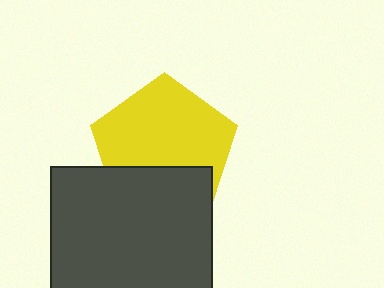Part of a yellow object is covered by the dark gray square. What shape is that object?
It is a pentagon.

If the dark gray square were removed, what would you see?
You would see the complete yellow pentagon.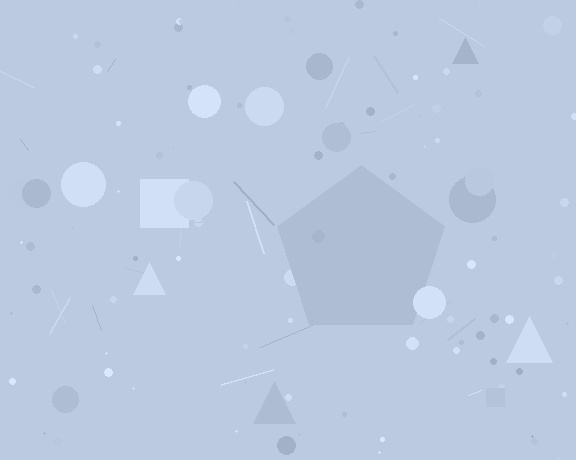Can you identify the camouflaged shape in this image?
The camouflaged shape is a pentagon.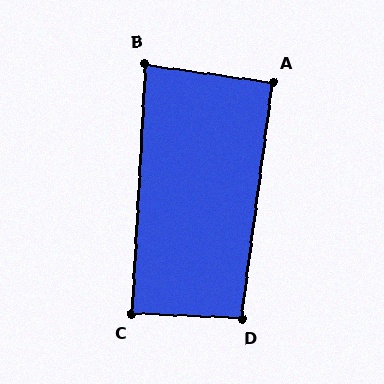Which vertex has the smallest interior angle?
B, at approximately 85 degrees.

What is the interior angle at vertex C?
Approximately 89 degrees (approximately right).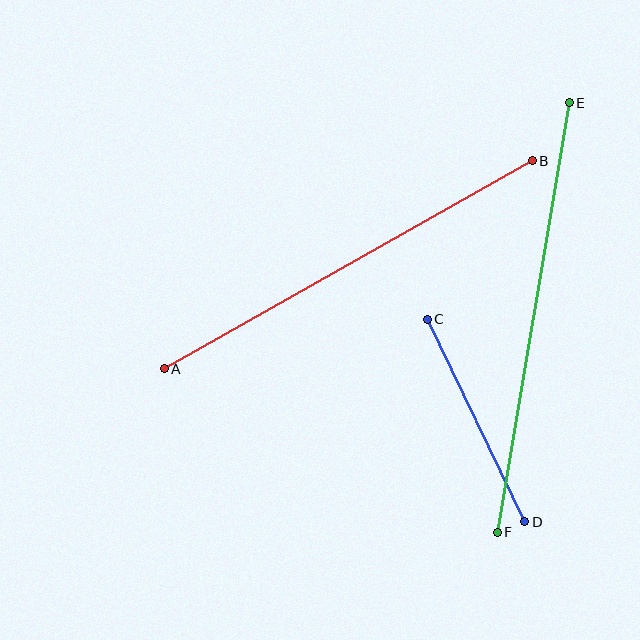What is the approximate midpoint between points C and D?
The midpoint is at approximately (476, 421) pixels.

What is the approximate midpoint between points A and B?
The midpoint is at approximately (348, 265) pixels.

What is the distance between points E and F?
The distance is approximately 436 pixels.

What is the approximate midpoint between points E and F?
The midpoint is at approximately (533, 318) pixels.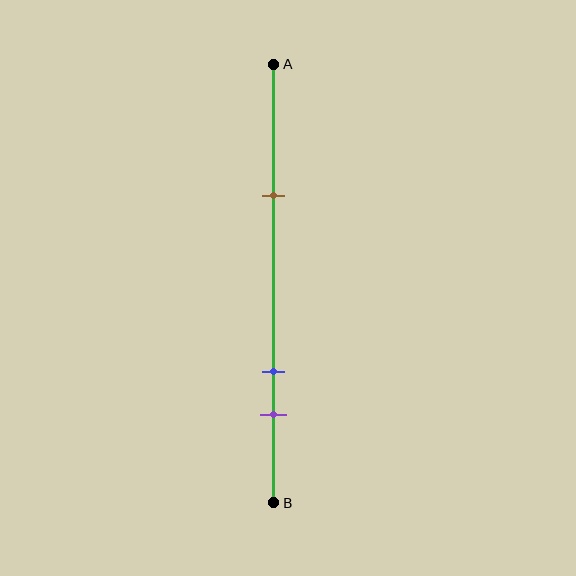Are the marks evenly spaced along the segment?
No, the marks are not evenly spaced.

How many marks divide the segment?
There are 3 marks dividing the segment.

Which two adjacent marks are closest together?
The blue and purple marks are the closest adjacent pair.